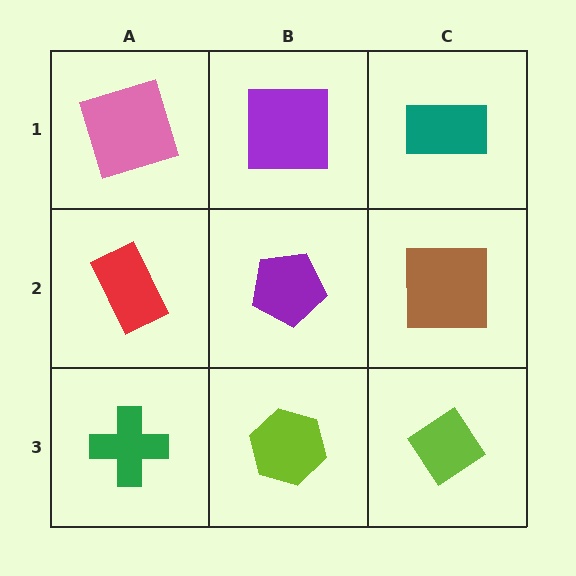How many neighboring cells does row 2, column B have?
4.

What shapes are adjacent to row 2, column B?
A purple square (row 1, column B), a lime hexagon (row 3, column B), a red rectangle (row 2, column A), a brown square (row 2, column C).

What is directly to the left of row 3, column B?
A green cross.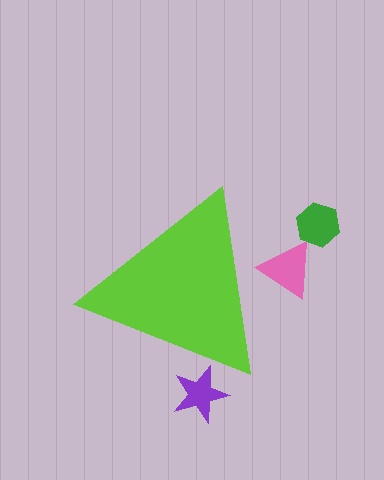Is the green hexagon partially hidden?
No, the green hexagon is fully visible.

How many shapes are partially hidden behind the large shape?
2 shapes are partially hidden.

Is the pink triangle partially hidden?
Yes, the pink triangle is partially hidden behind the lime triangle.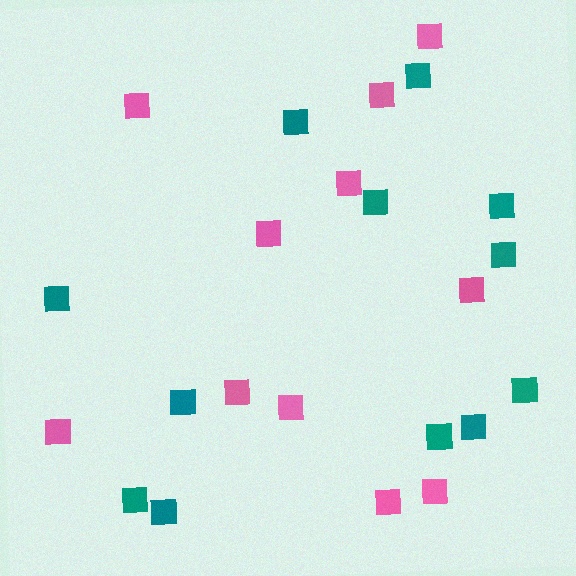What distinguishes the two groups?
There are 2 groups: one group of pink squares (11) and one group of teal squares (12).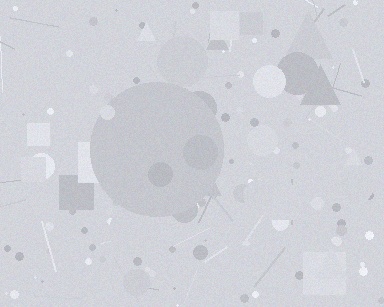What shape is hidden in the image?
A circle is hidden in the image.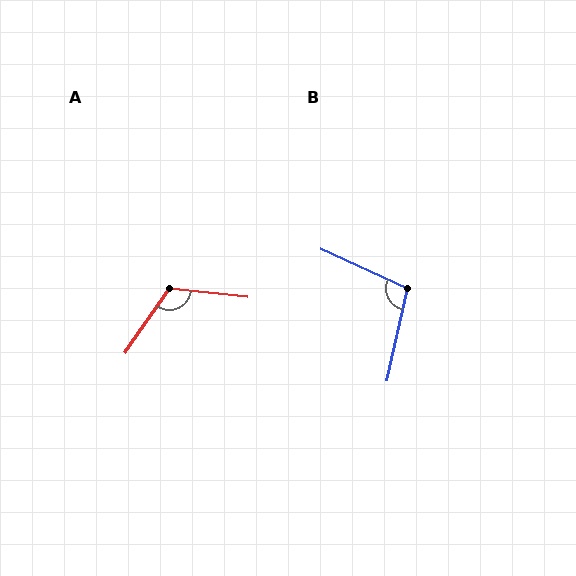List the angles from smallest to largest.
B (102°), A (118°).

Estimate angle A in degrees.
Approximately 118 degrees.